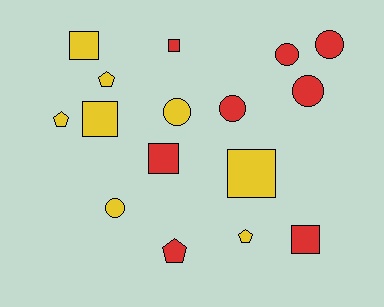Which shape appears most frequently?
Square, with 6 objects.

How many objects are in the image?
There are 16 objects.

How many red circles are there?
There are 4 red circles.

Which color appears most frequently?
Red, with 8 objects.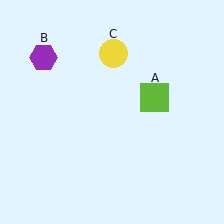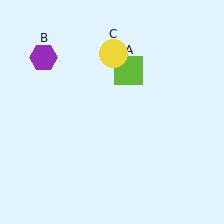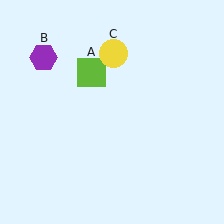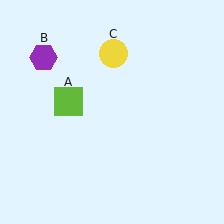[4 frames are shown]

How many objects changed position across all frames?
1 object changed position: lime square (object A).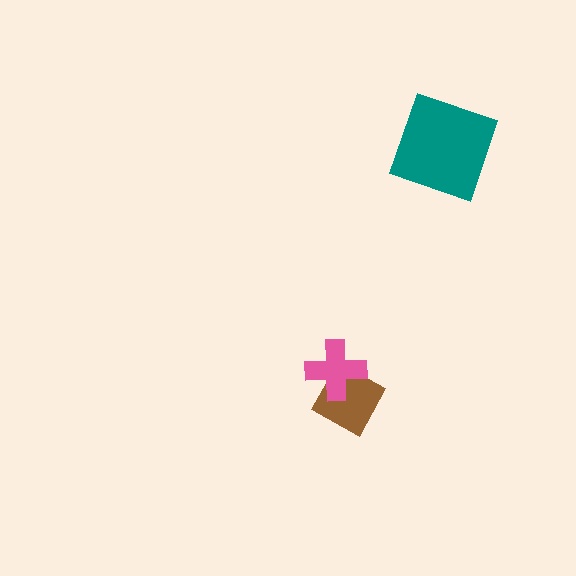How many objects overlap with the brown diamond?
1 object overlaps with the brown diamond.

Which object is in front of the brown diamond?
The pink cross is in front of the brown diamond.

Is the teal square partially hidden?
No, no other shape covers it.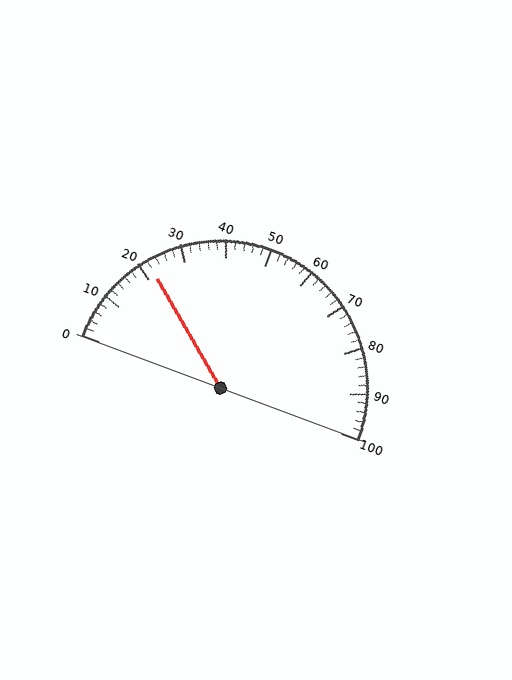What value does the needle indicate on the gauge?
The needle indicates approximately 22.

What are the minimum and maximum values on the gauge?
The gauge ranges from 0 to 100.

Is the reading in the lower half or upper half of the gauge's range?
The reading is in the lower half of the range (0 to 100).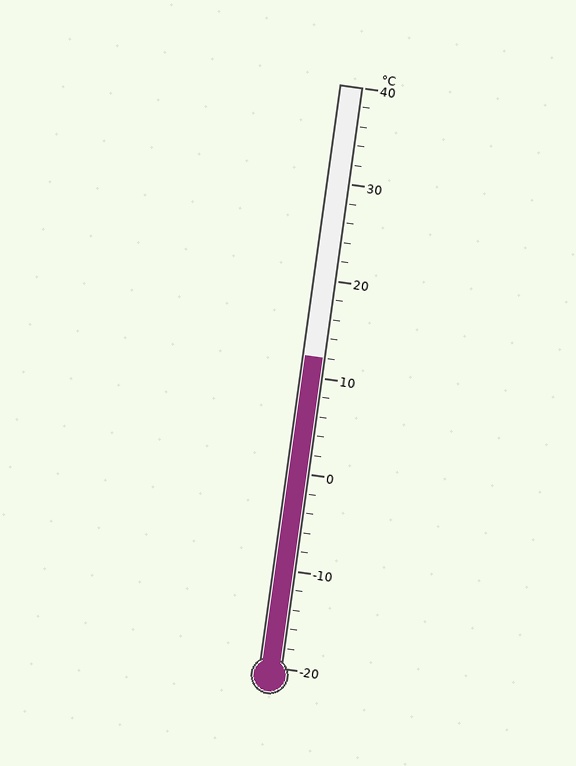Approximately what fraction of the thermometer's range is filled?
The thermometer is filled to approximately 55% of its range.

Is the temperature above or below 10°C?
The temperature is above 10°C.